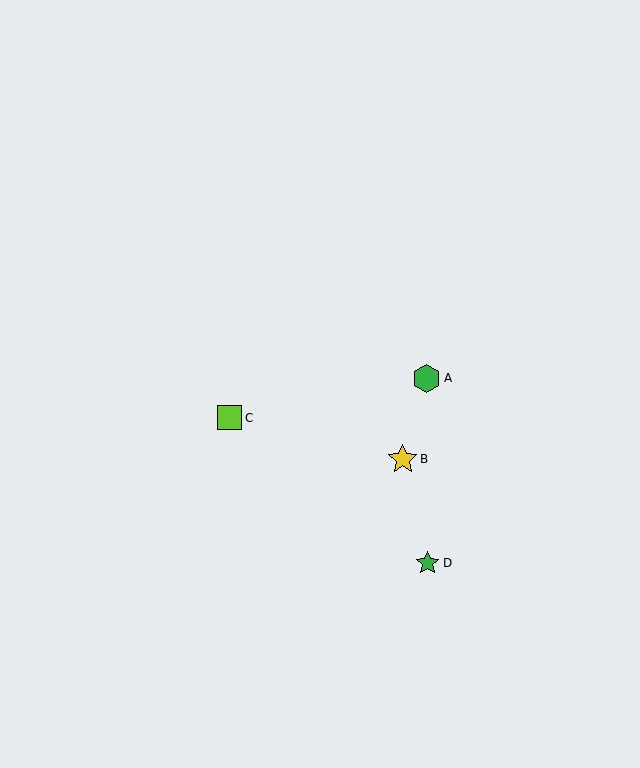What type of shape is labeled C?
Shape C is a lime square.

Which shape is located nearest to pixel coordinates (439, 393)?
The green hexagon (labeled A) at (427, 378) is nearest to that location.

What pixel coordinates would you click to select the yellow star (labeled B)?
Click at (403, 459) to select the yellow star B.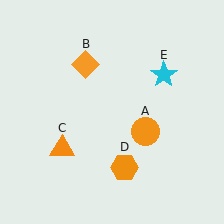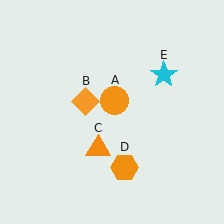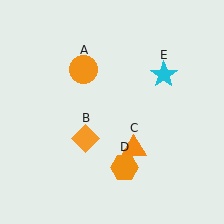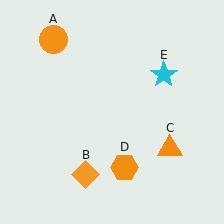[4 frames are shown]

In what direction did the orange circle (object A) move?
The orange circle (object A) moved up and to the left.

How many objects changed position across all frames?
3 objects changed position: orange circle (object A), orange diamond (object B), orange triangle (object C).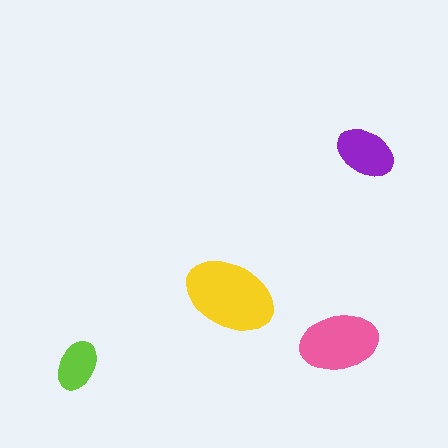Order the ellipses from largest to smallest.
the yellow one, the pink one, the purple one, the lime one.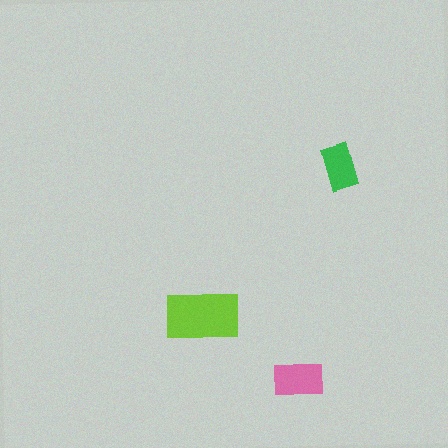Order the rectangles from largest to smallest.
the lime one, the pink one, the green one.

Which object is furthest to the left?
The lime rectangle is leftmost.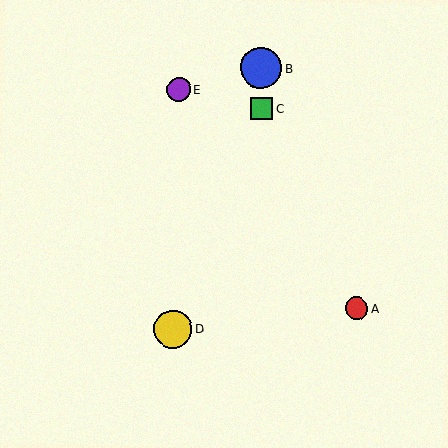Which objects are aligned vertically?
Objects D, E are aligned vertically.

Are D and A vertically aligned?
No, D is at x≈173 and A is at x≈357.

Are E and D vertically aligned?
Yes, both are at x≈179.